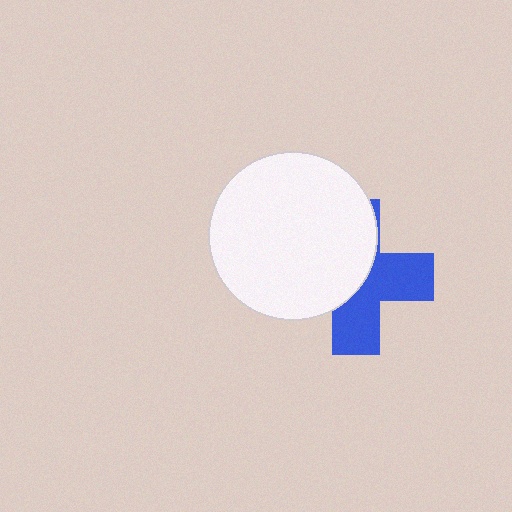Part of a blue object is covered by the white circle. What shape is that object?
It is a cross.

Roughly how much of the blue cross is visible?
About half of it is visible (roughly 47%).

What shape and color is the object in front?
The object in front is a white circle.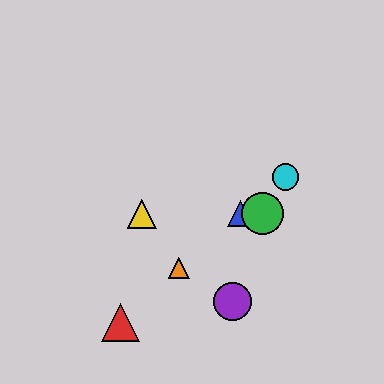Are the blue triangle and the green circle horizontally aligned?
Yes, both are at y≈214.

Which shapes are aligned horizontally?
The blue triangle, the green circle, the yellow triangle are aligned horizontally.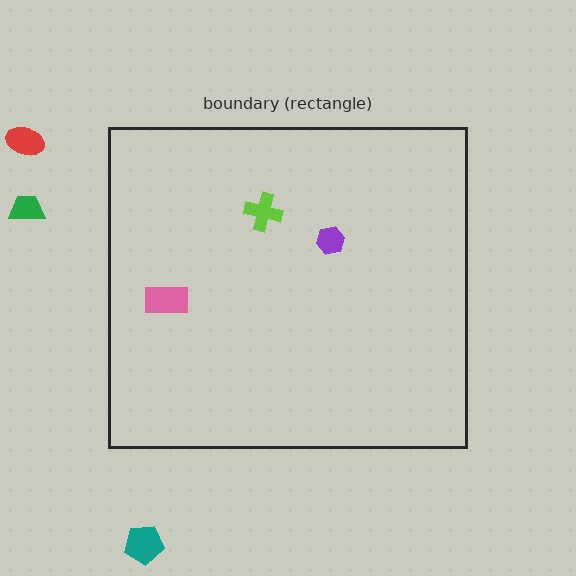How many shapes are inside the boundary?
3 inside, 3 outside.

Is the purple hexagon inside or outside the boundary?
Inside.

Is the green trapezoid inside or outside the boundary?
Outside.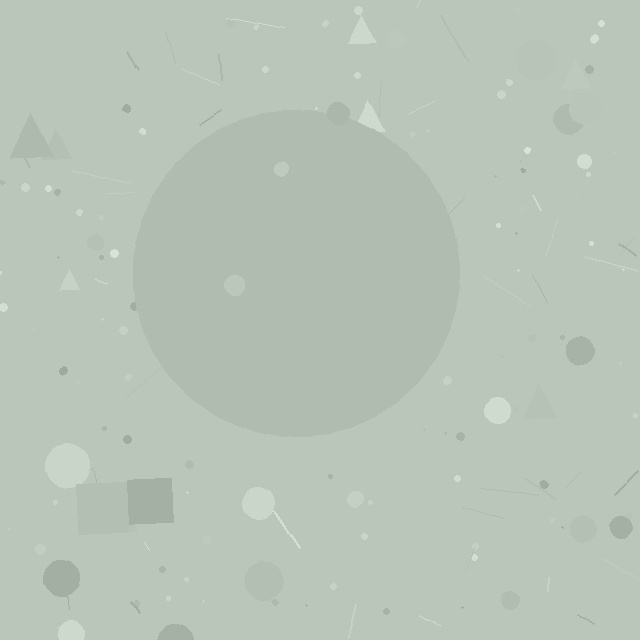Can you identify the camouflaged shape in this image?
The camouflaged shape is a circle.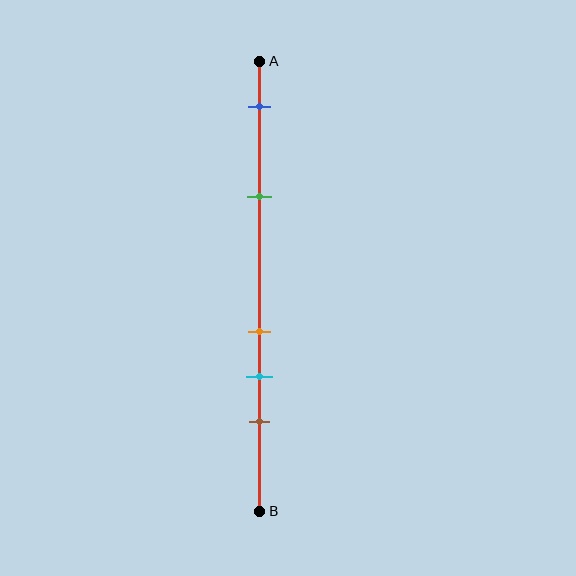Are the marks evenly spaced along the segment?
No, the marks are not evenly spaced.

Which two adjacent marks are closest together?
The orange and cyan marks are the closest adjacent pair.